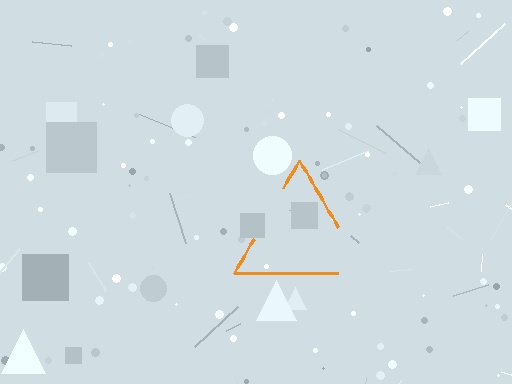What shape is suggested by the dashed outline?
The dashed outline suggests a triangle.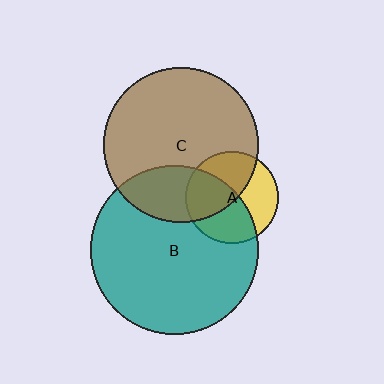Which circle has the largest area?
Circle B (teal).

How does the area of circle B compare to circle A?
Approximately 3.3 times.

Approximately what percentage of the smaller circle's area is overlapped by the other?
Approximately 25%.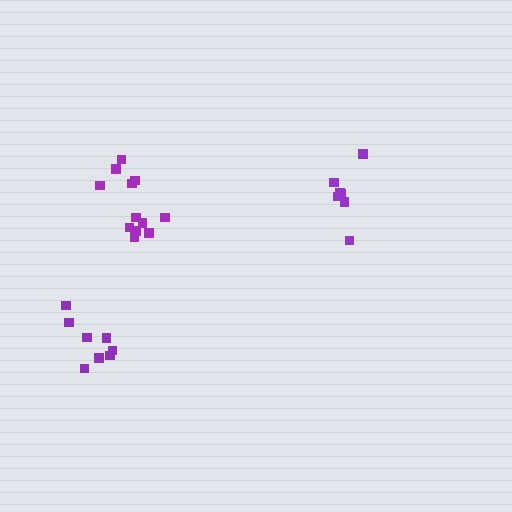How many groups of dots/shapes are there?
There are 3 groups.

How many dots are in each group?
Group 1: 12 dots, Group 2: 7 dots, Group 3: 8 dots (27 total).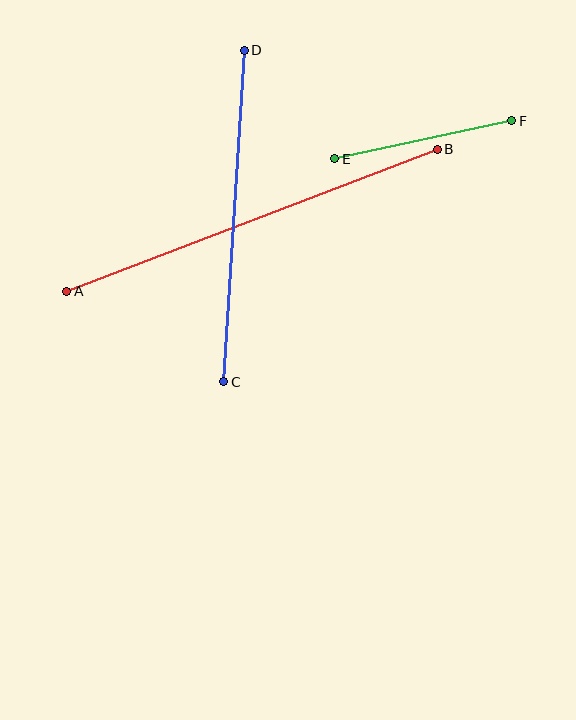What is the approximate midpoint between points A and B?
The midpoint is at approximately (252, 220) pixels.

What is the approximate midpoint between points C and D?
The midpoint is at approximately (234, 216) pixels.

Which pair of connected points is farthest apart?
Points A and B are farthest apart.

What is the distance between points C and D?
The distance is approximately 332 pixels.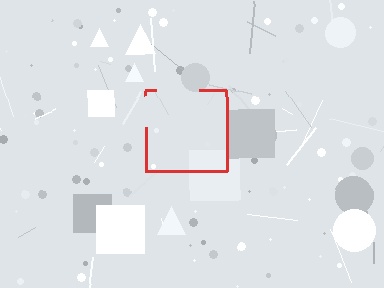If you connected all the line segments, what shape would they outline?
They would outline a square.